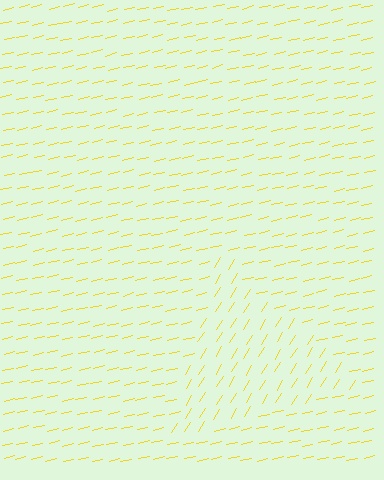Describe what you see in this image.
The image is filled with small yellow line segments. A triangle region in the image has lines oriented differently from the surrounding lines, creating a visible texture boundary.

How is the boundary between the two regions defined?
The boundary is defined purely by a change in line orientation (approximately 45 degrees difference). All lines are the same color and thickness.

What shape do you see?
I see a triangle.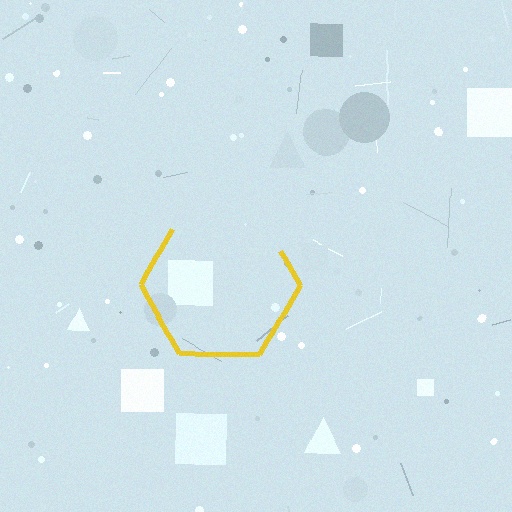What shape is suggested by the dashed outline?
The dashed outline suggests a hexagon.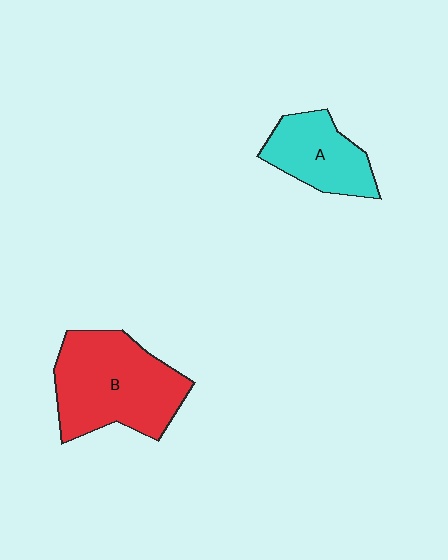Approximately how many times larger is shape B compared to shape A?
Approximately 1.7 times.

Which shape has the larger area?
Shape B (red).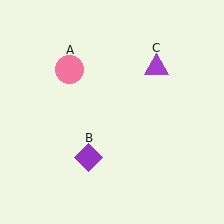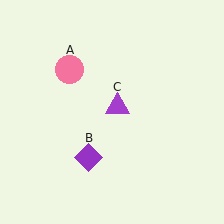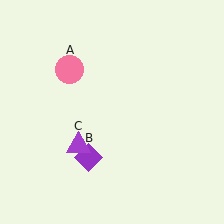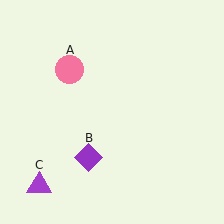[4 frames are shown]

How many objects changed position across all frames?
1 object changed position: purple triangle (object C).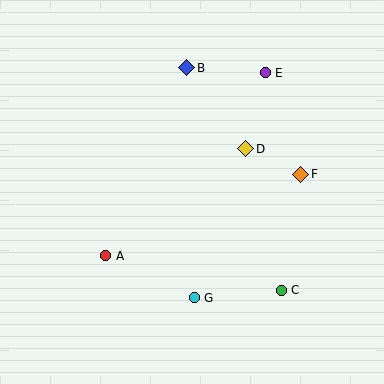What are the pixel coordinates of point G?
Point G is at (194, 298).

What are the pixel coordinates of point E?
Point E is at (265, 73).